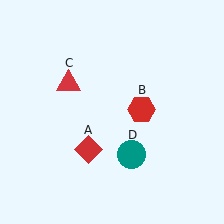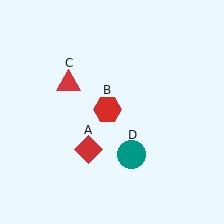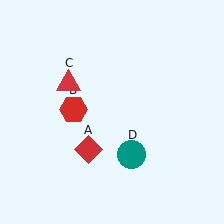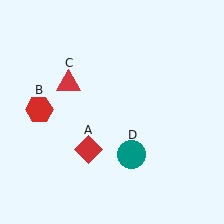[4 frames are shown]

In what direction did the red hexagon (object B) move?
The red hexagon (object B) moved left.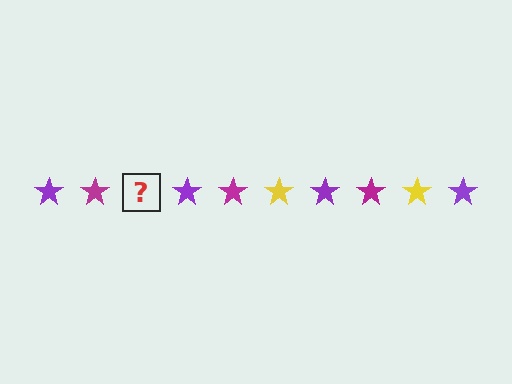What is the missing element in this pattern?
The missing element is a yellow star.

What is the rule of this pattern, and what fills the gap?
The rule is that the pattern cycles through purple, magenta, yellow stars. The gap should be filled with a yellow star.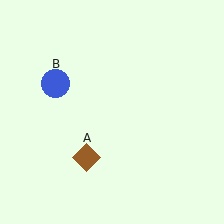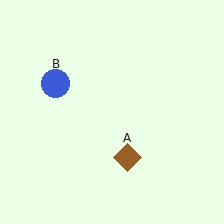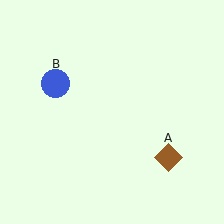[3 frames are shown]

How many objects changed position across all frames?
1 object changed position: brown diamond (object A).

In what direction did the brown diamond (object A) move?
The brown diamond (object A) moved right.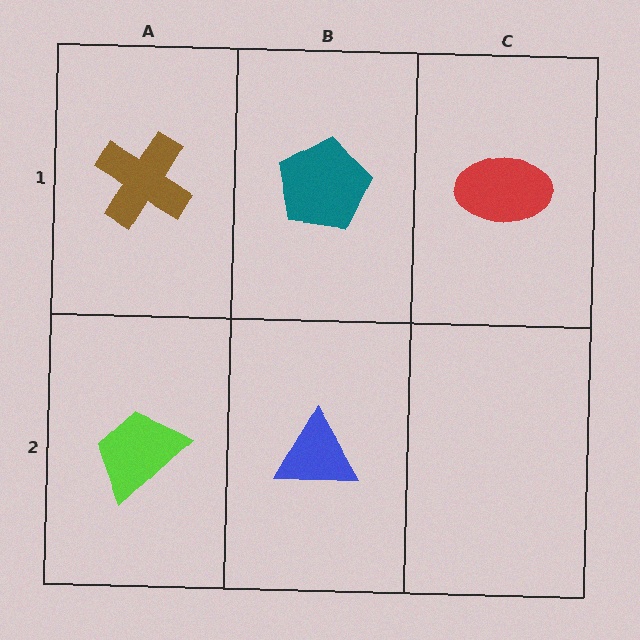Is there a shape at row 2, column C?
No, that cell is empty.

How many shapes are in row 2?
2 shapes.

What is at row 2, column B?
A blue triangle.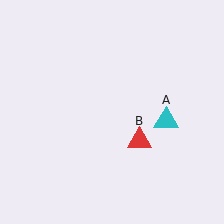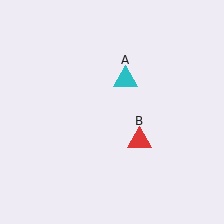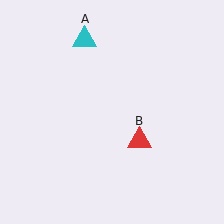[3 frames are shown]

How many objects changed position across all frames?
1 object changed position: cyan triangle (object A).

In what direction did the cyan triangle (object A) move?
The cyan triangle (object A) moved up and to the left.